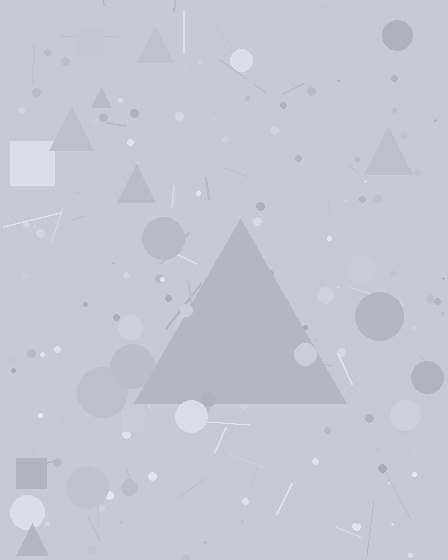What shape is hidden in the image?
A triangle is hidden in the image.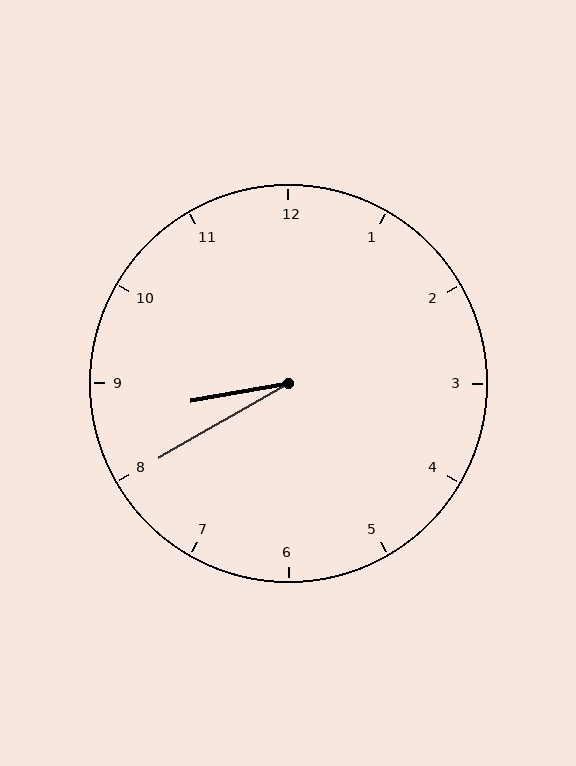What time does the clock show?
8:40.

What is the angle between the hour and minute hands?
Approximately 20 degrees.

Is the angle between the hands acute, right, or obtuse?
It is acute.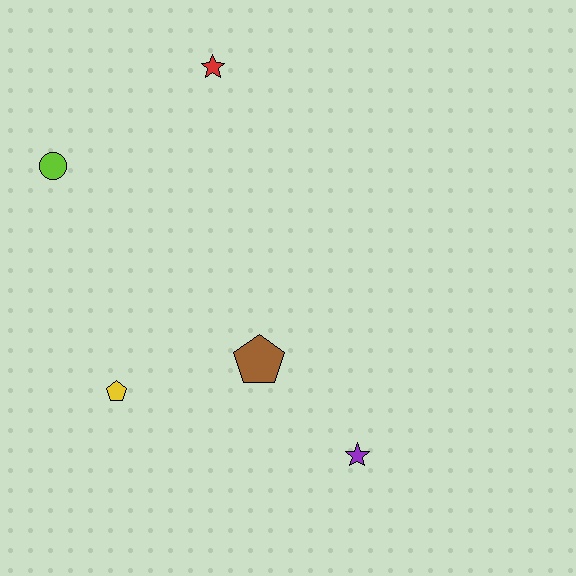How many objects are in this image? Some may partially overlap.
There are 5 objects.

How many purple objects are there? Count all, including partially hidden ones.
There is 1 purple object.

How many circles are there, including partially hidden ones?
There is 1 circle.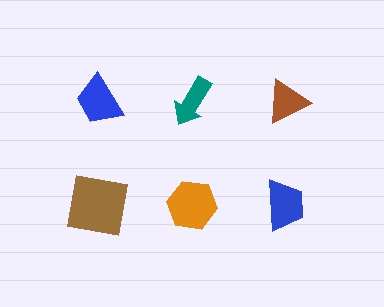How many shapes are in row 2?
3 shapes.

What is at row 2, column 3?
A blue trapezoid.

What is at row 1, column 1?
A blue trapezoid.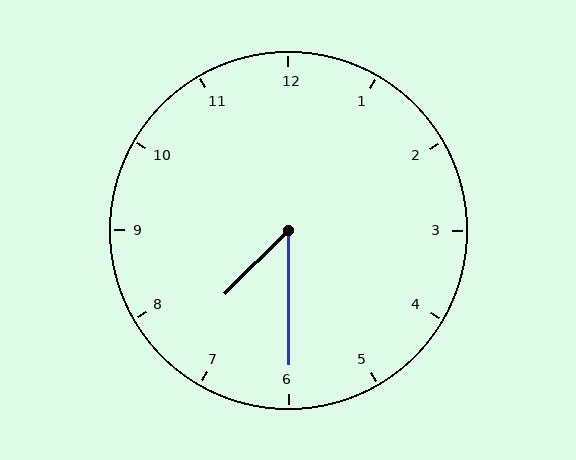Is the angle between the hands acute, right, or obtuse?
It is acute.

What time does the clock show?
7:30.